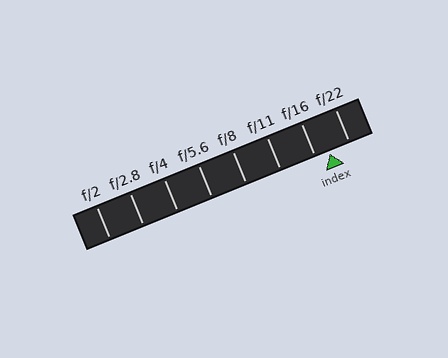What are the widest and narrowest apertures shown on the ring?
The widest aperture shown is f/2 and the narrowest is f/22.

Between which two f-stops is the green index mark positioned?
The index mark is between f/16 and f/22.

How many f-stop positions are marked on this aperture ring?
There are 8 f-stop positions marked.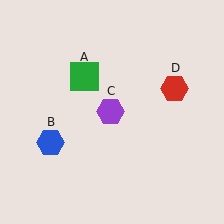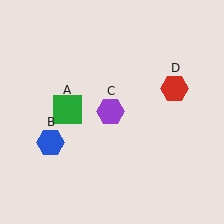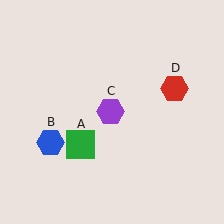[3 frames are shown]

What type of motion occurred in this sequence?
The green square (object A) rotated counterclockwise around the center of the scene.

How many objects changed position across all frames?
1 object changed position: green square (object A).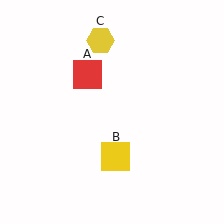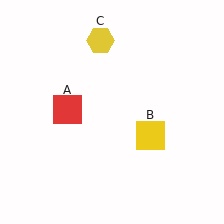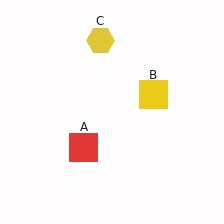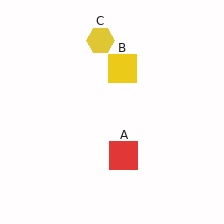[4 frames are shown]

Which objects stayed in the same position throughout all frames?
Yellow hexagon (object C) remained stationary.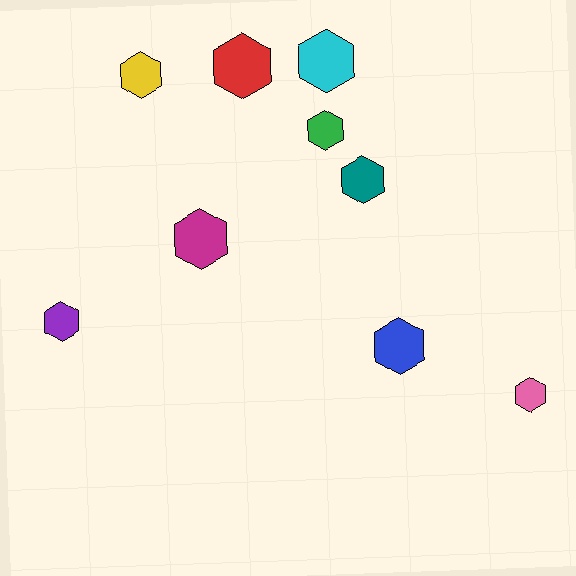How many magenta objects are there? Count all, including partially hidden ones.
There is 1 magenta object.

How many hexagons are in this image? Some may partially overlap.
There are 9 hexagons.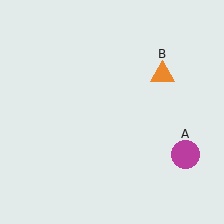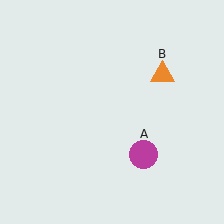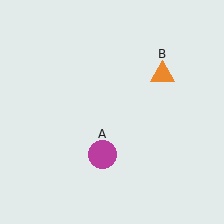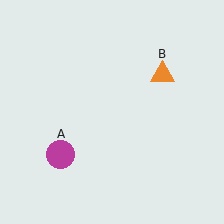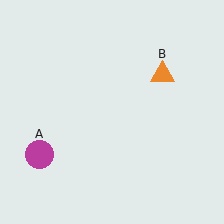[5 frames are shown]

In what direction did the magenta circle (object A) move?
The magenta circle (object A) moved left.